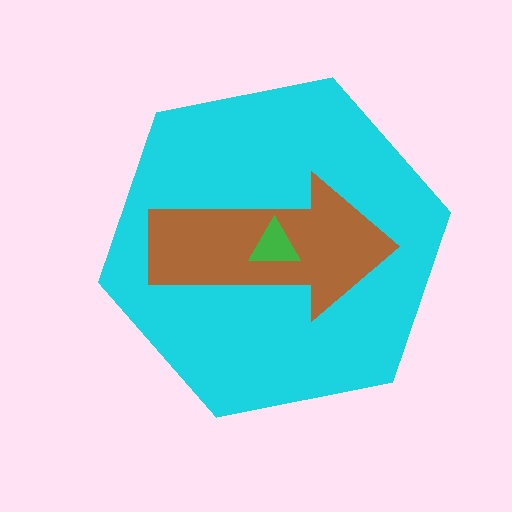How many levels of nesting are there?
3.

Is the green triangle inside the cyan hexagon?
Yes.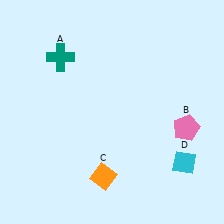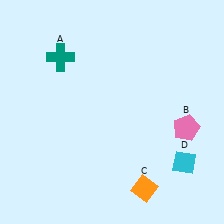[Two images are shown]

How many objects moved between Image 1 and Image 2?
1 object moved between the two images.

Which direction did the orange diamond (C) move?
The orange diamond (C) moved right.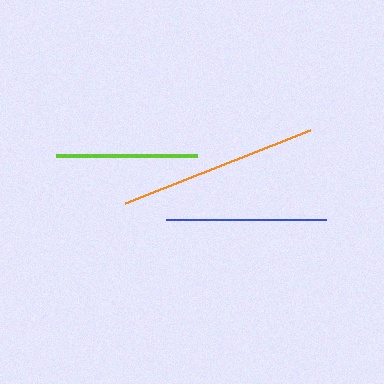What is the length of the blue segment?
The blue segment is approximately 160 pixels long.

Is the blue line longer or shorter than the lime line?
The blue line is longer than the lime line.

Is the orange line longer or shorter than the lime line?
The orange line is longer than the lime line.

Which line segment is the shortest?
The lime line is the shortest at approximately 141 pixels.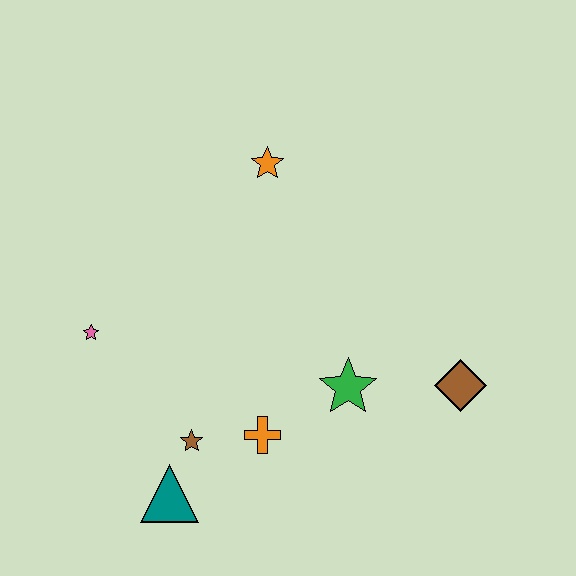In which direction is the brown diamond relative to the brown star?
The brown diamond is to the right of the brown star.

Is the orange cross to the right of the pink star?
Yes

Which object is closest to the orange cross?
The brown star is closest to the orange cross.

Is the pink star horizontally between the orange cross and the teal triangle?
No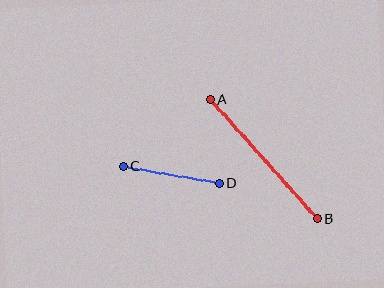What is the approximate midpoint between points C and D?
The midpoint is at approximately (171, 175) pixels.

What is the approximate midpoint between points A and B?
The midpoint is at approximately (264, 159) pixels.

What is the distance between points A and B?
The distance is approximately 160 pixels.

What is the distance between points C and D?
The distance is approximately 97 pixels.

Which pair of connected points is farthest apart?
Points A and B are farthest apart.